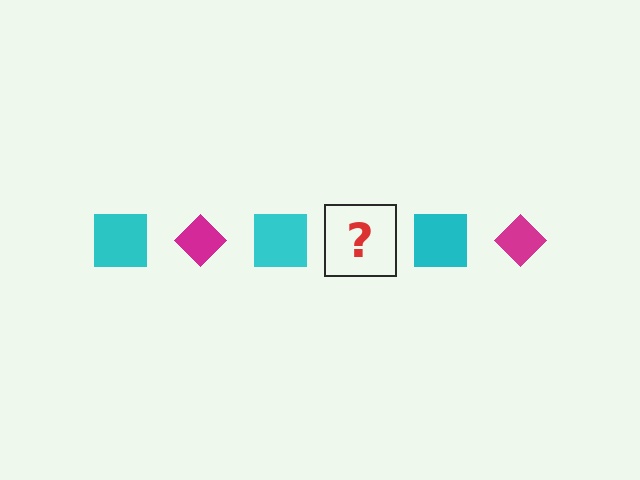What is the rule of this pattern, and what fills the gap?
The rule is that the pattern alternates between cyan square and magenta diamond. The gap should be filled with a magenta diamond.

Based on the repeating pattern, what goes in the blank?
The blank should be a magenta diamond.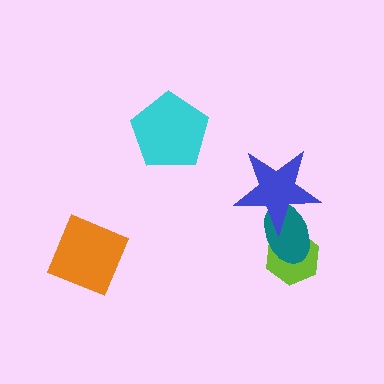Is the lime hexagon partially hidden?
Yes, it is partially covered by another shape.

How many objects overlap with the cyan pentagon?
0 objects overlap with the cyan pentagon.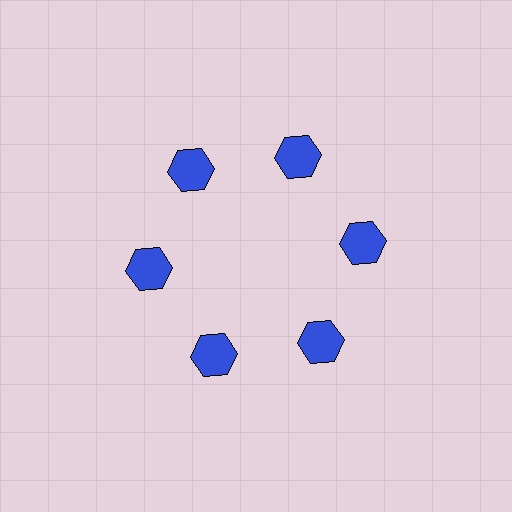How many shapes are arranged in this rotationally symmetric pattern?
There are 6 shapes, arranged in 6 groups of 1.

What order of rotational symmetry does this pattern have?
This pattern has 6-fold rotational symmetry.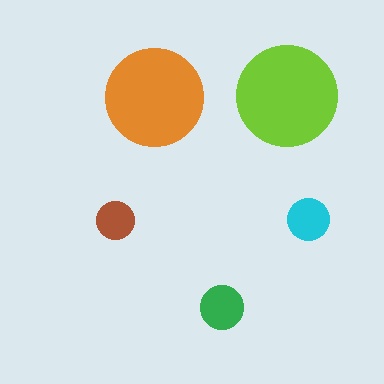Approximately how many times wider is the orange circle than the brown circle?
About 2.5 times wider.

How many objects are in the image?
There are 5 objects in the image.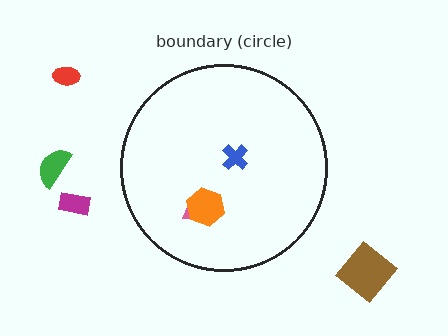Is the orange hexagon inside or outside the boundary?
Inside.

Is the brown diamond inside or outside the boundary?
Outside.